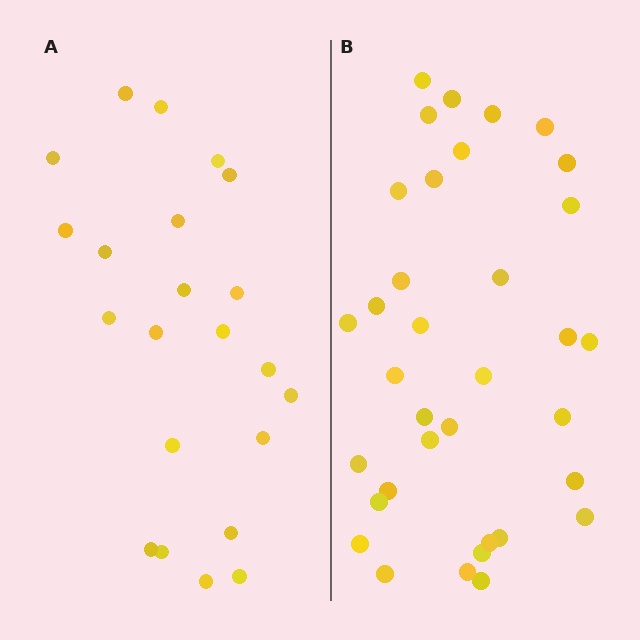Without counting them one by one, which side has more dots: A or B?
Region B (the right region) has more dots.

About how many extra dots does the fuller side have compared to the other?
Region B has approximately 15 more dots than region A.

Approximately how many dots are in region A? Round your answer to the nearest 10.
About 20 dots. (The exact count is 22, which rounds to 20.)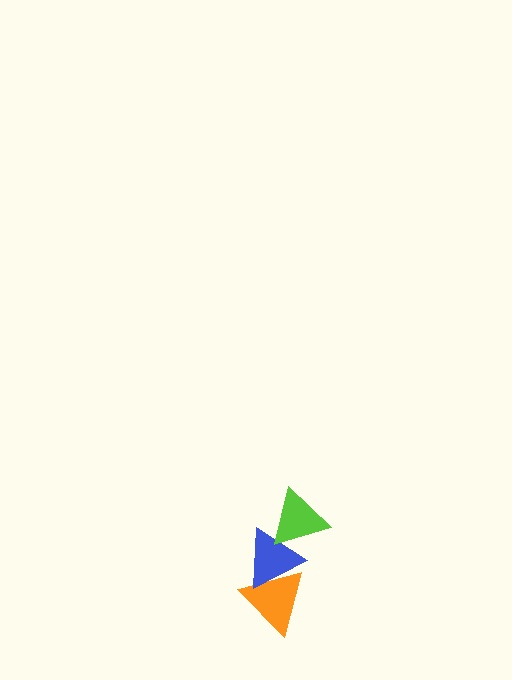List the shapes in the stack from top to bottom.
From top to bottom: the lime triangle, the blue triangle, the orange triangle.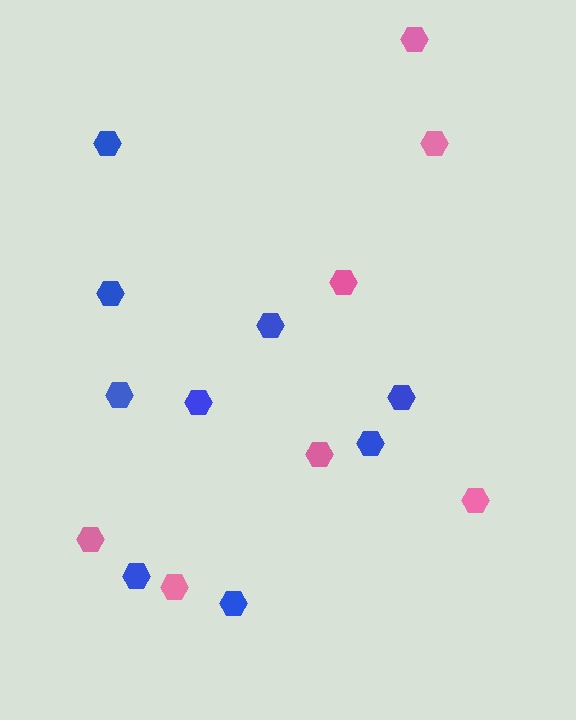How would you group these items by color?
There are 2 groups: one group of blue hexagons (9) and one group of pink hexagons (7).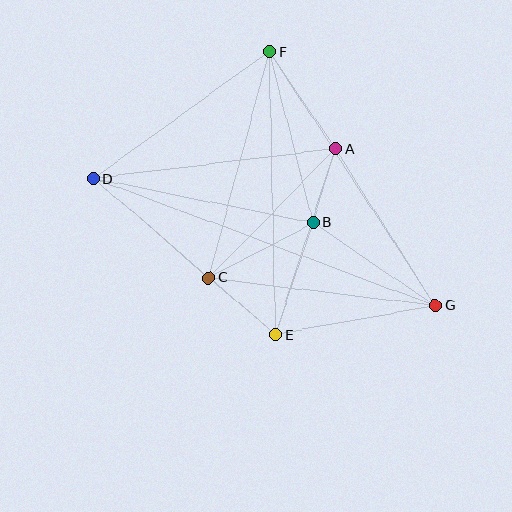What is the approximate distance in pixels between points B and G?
The distance between B and G is approximately 148 pixels.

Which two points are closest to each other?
Points A and B are closest to each other.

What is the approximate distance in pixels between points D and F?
The distance between D and F is approximately 218 pixels.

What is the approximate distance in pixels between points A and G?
The distance between A and G is approximately 185 pixels.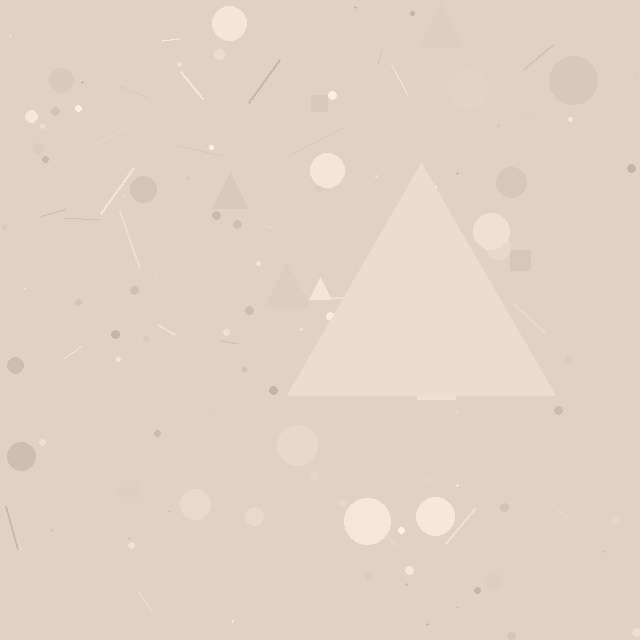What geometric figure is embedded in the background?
A triangle is embedded in the background.